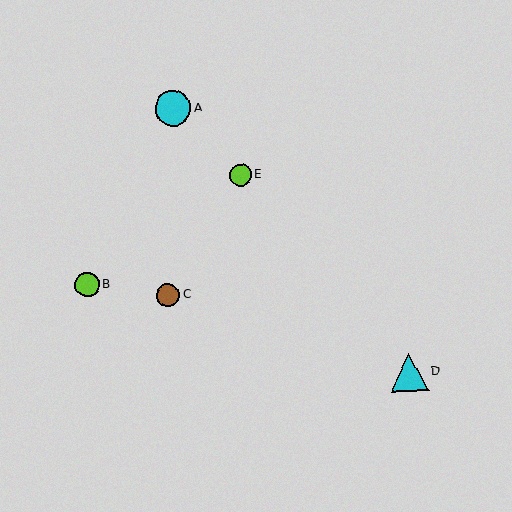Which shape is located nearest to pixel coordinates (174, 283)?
The brown circle (labeled C) at (168, 295) is nearest to that location.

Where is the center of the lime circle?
The center of the lime circle is at (240, 175).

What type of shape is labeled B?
Shape B is a lime circle.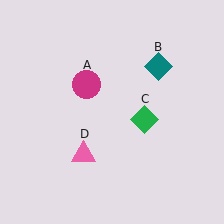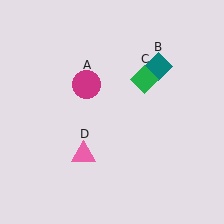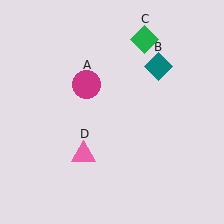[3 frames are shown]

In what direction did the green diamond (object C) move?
The green diamond (object C) moved up.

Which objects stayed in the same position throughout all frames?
Magenta circle (object A) and teal diamond (object B) and pink triangle (object D) remained stationary.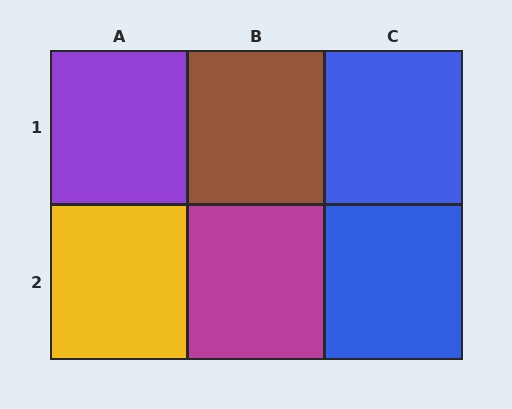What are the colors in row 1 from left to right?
Purple, brown, blue.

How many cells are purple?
1 cell is purple.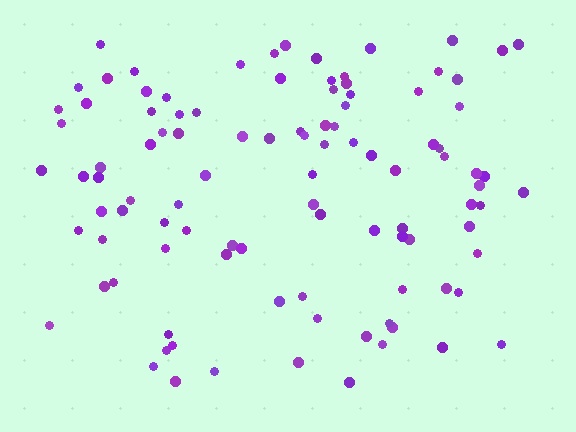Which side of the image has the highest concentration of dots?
The top.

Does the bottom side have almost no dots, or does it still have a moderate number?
Still a moderate number, just noticeably fewer than the top.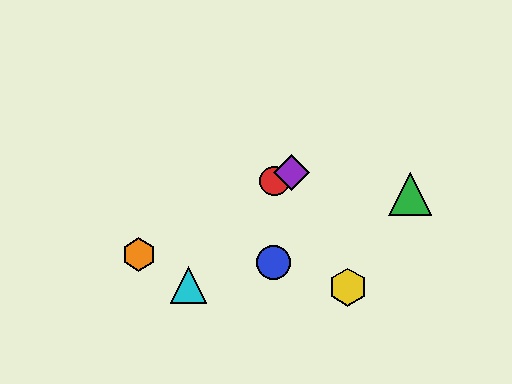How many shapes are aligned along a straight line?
3 shapes (the red circle, the purple diamond, the orange hexagon) are aligned along a straight line.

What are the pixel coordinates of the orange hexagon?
The orange hexagon is at (139, 254).